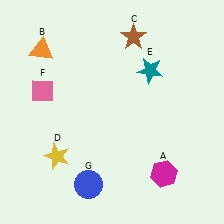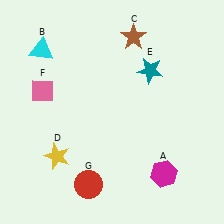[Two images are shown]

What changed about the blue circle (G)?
In Image 1, G is blue. In Image 2, it changed to red.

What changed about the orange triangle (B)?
In Image 1, B is orange. In Image 2, it changed to cyan.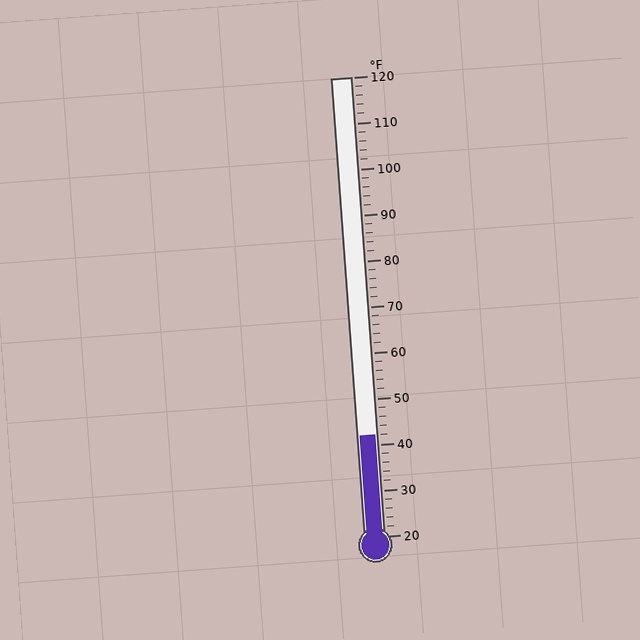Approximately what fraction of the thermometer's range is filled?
The thermometer is filled to approximately 20% of its range.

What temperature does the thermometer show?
The thermometer shows approximately 42°F.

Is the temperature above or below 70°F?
The temperature is below 70°F.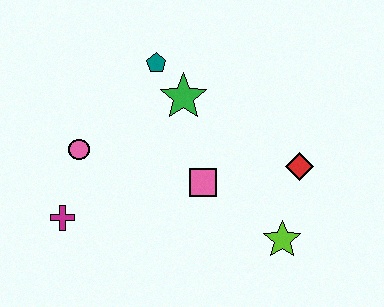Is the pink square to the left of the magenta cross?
No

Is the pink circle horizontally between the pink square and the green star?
No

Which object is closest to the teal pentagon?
The green star is closest to the teal pentagon.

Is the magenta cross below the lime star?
No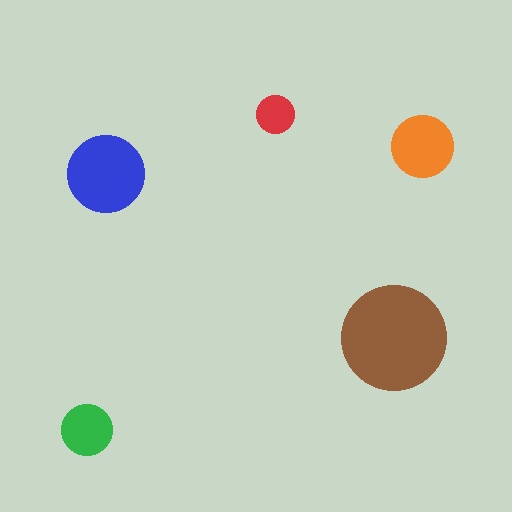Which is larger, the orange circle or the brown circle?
The brown one.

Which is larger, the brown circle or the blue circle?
The brown one.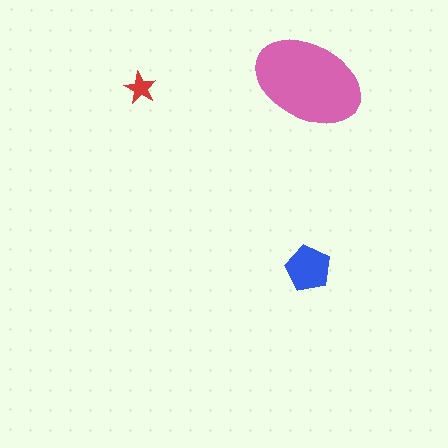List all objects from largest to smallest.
The pink ellipse, the blue pentagon, the red star.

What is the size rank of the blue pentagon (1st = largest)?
2nd.